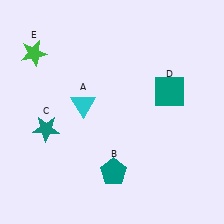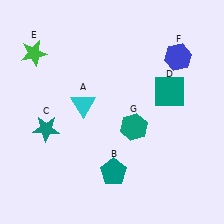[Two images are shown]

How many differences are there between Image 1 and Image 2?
There are 2 differences between the two images.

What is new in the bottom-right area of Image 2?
A teal hexagon (G) was added in the bottom-right area of Image 2.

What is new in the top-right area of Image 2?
A blue hexagon (F) was added in the top-right area of Image 2.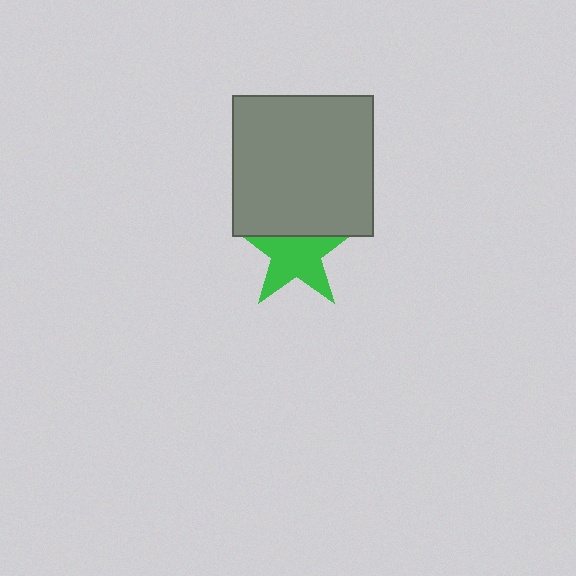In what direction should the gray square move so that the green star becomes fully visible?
The gray square should move up. That is the shortest direction to clear the overlap and leave the green star fully visible.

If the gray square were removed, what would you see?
You would see the complete green star.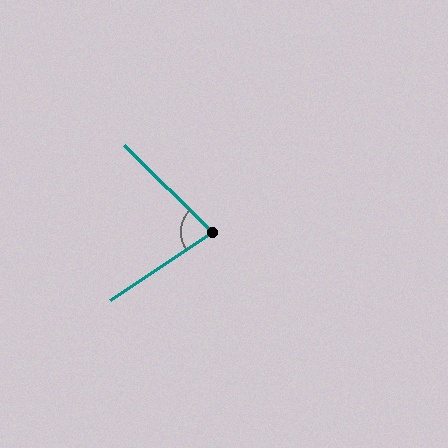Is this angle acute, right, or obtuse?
It is acute.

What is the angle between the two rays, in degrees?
Approximately 78 degrees.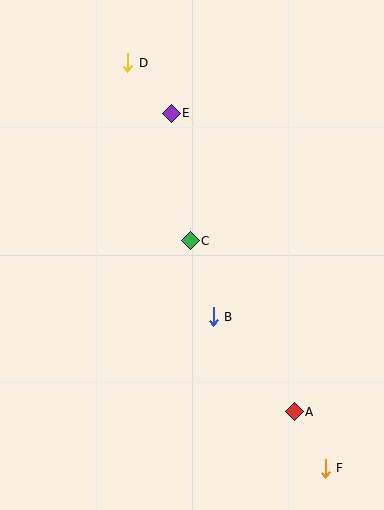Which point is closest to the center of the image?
Point C at (190, 241) is closest to the center.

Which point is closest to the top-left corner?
Point D is closest to the top-left corner.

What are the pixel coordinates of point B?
Point B is at (213, 317).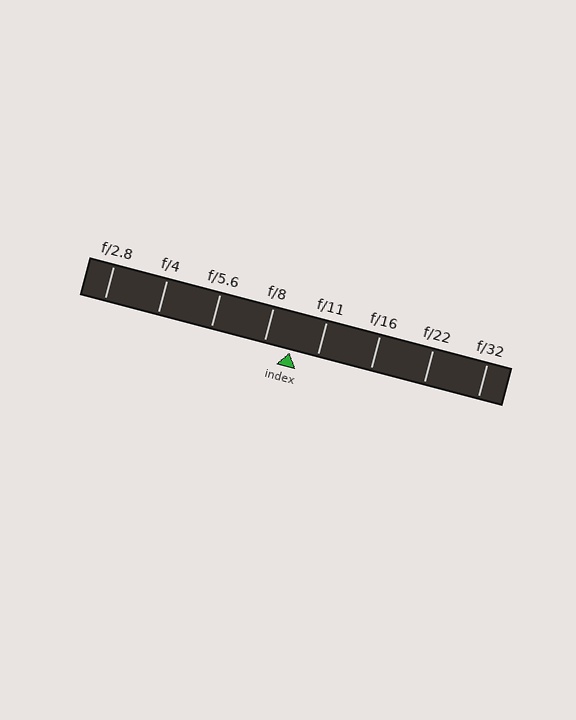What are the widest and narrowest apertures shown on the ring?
The widest aperture shown is f/2.8 and the narrowest is f/32.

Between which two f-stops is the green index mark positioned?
The index mark is between f/8 and f/11.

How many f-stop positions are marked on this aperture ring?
There are 8 f-stop positions marked.